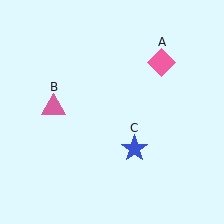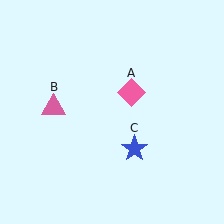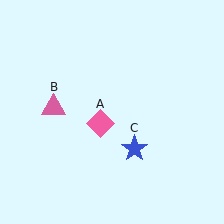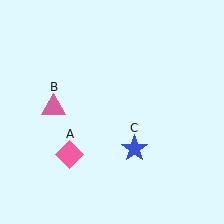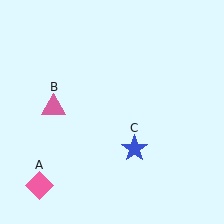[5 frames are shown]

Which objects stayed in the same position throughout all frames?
Pink triangle (object B) and blue star (object C) remained stationary.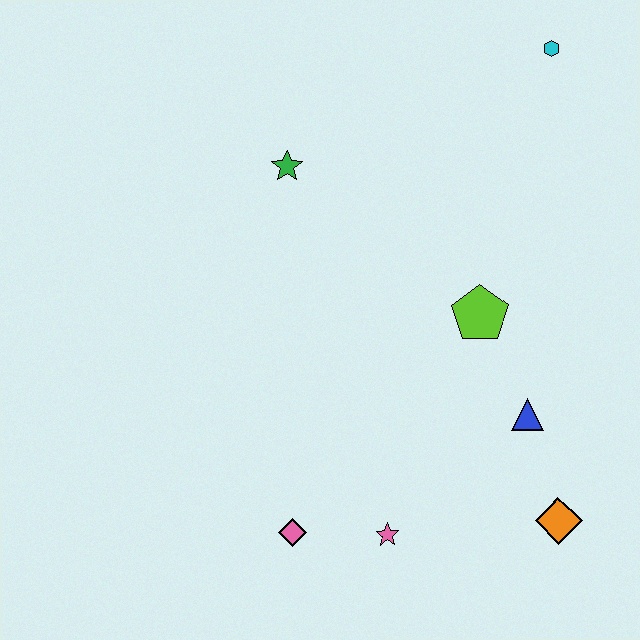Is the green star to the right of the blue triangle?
No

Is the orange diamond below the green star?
Yes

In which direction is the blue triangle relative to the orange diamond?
The blue triangle is above the orange diamond.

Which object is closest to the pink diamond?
The pink star is closest to the pink diamond.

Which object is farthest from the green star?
The orange diamond is farthest from the green star.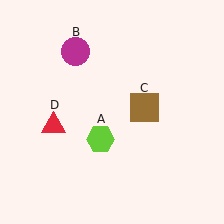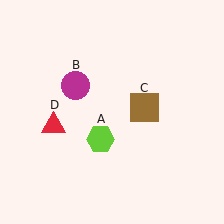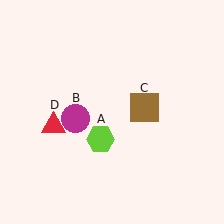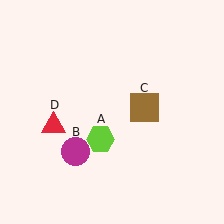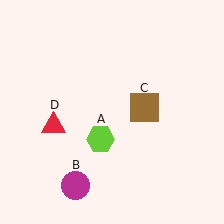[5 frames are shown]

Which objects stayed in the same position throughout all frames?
Lime hexagon (object A) and brown square (object C) and red triangle (object D) remained stationary.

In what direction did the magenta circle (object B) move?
The magenta circle (object B) moved down.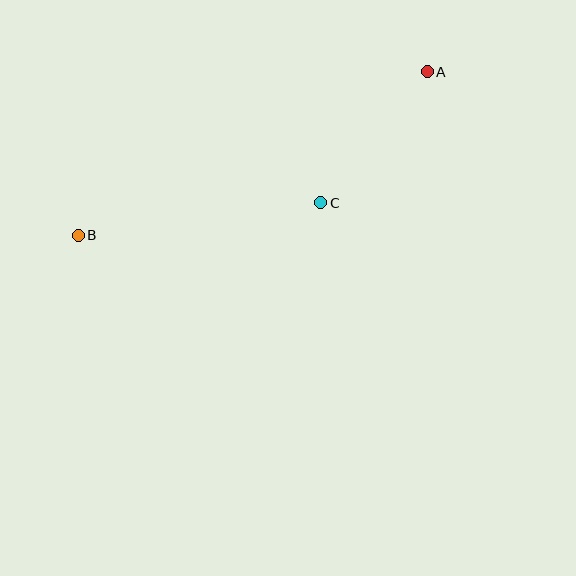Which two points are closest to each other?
Points A and C are closest to each other.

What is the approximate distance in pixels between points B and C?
The distance between B and C is approximately 245 pixels.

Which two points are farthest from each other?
Points A and B are farthest from each other.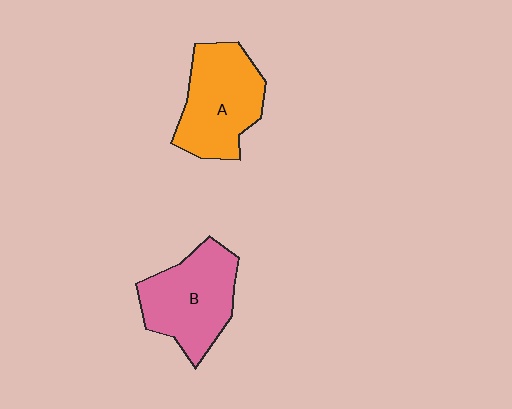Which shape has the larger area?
Shape B (pink).